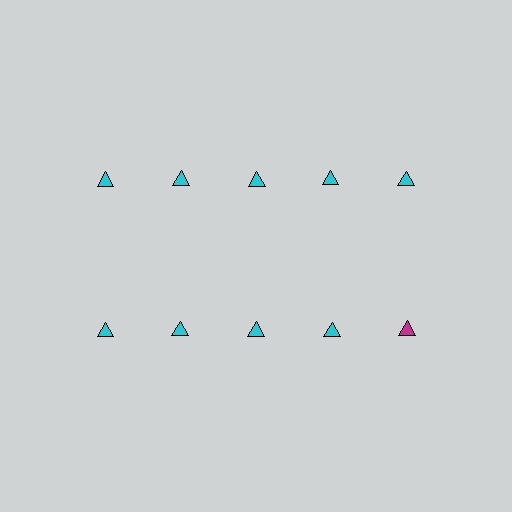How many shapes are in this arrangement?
There are 10 shapes arranged in a grid pattern.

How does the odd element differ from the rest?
It has a different color: magenta instead of cyan.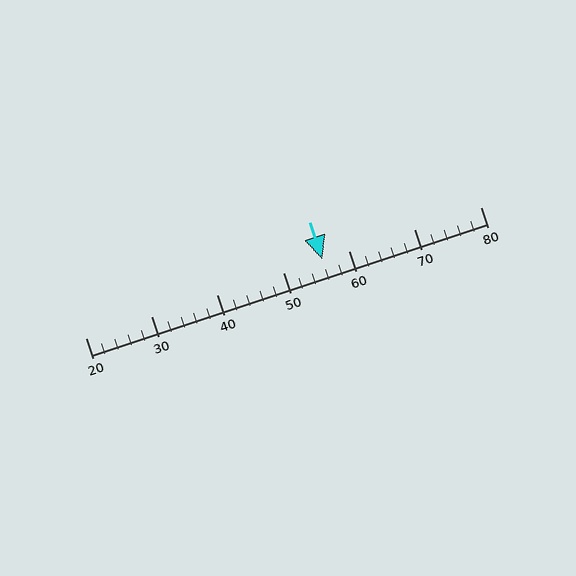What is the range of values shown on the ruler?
The ruler shows values from 20 to 80.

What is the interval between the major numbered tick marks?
The major tick marks are spaced 10 units apart.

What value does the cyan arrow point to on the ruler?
The cyan arrow points to approximately 56.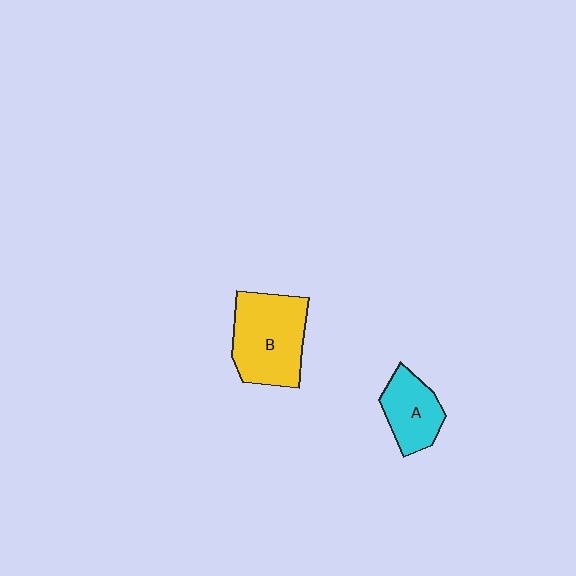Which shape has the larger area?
Shape B (yellow).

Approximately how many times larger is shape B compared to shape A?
Approximately 1.6 times.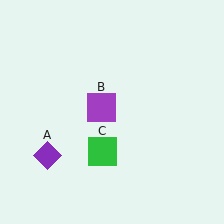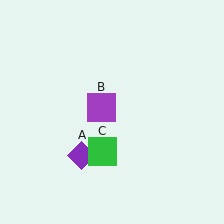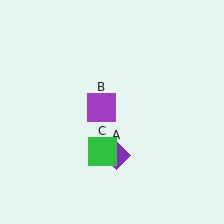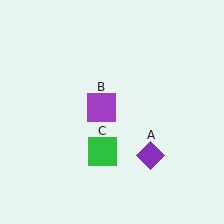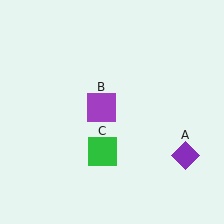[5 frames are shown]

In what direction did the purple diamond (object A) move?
The purple diamond (object A) moved right.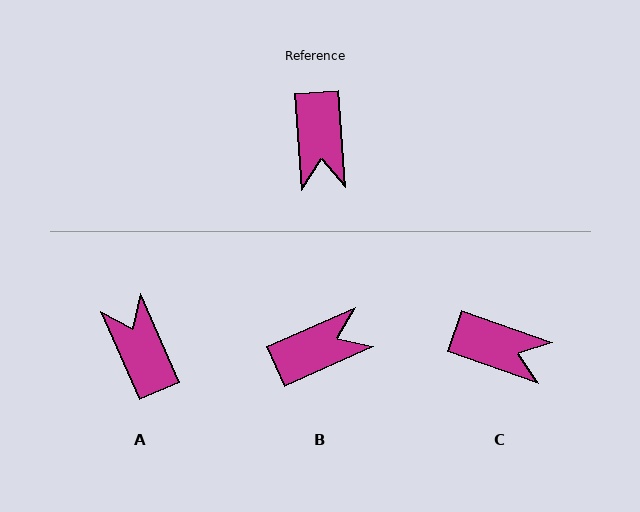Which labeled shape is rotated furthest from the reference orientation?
A, about 160 degrees away.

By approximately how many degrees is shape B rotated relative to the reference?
Approximately 110 degrees counter-clockwise.